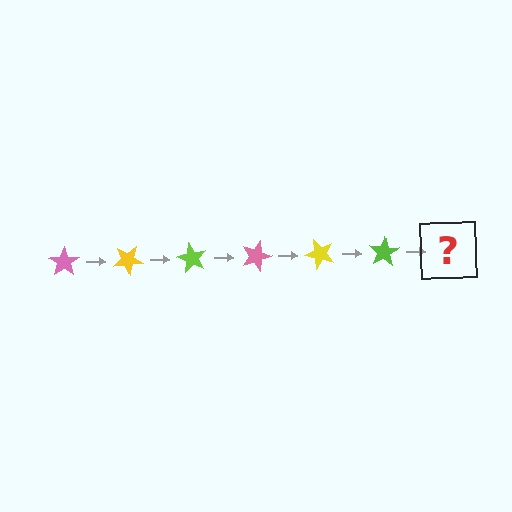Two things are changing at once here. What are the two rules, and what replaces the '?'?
The two rules are that it rotates 30 degrees each step and the color cycles through pink, yellow, and lime. The '?' should be a pink star, rotated 180 degrees from the start.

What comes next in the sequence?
The next element should be a pink star, rotated 180 degrees from the start.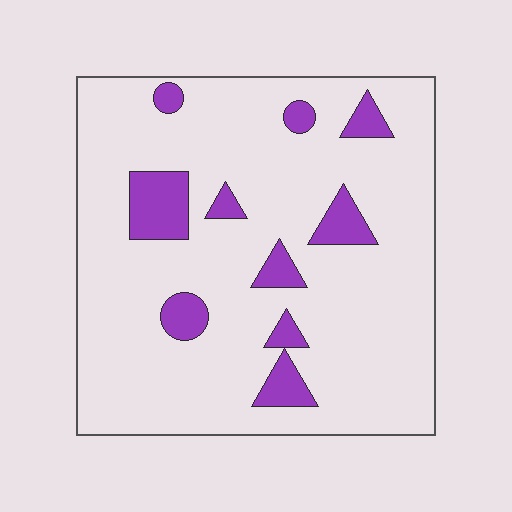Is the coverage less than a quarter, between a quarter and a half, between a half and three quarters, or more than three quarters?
Less than a quarter.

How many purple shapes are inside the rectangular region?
10.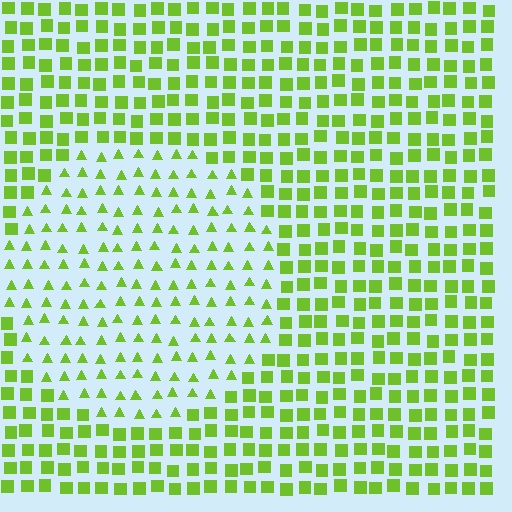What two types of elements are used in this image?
The image uses triangles inside the circle region and squares outside it.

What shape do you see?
I see a circle.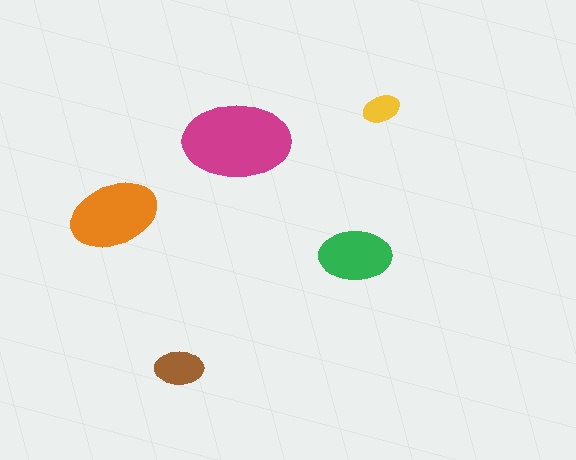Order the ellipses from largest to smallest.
the magenta one, the orange one, the green one, the brown one, the yellow one.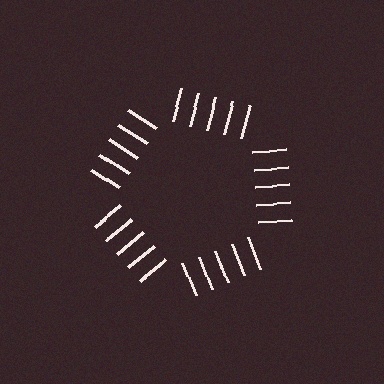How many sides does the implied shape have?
5 sides — the line-ends trace a pentagon.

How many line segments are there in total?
25 — 5 along each of the 5 edges.